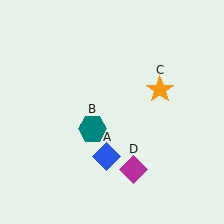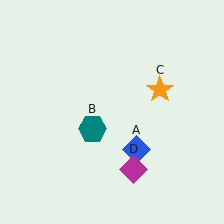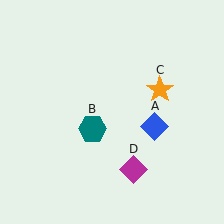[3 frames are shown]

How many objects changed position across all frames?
1 object changed position: blue diamond (object A).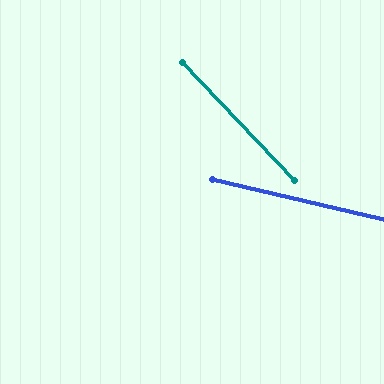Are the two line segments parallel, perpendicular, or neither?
Neither parallel nor perpendicular — they differ by about 33°.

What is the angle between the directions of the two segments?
Approximately 33 degrees.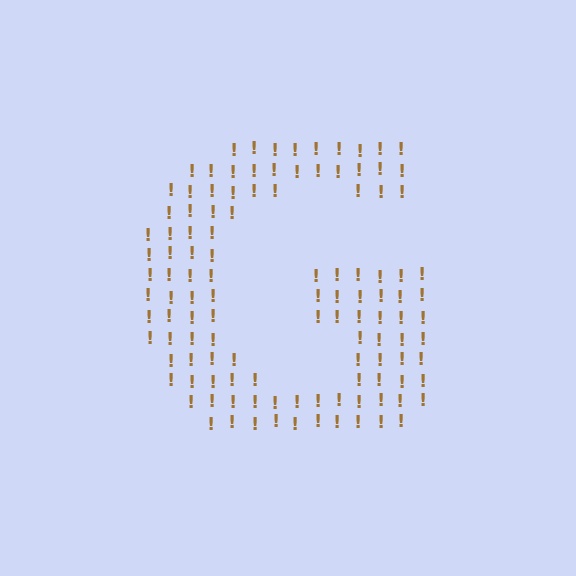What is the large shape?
The large shape is the letter G.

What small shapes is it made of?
It is made of small exclamation marks.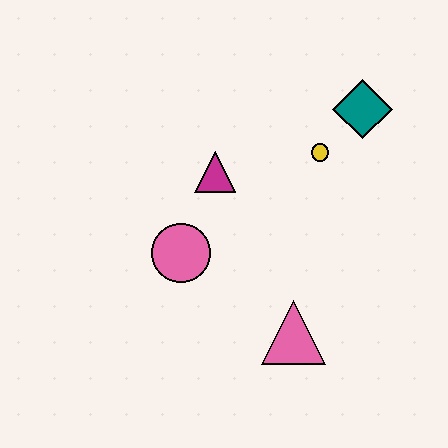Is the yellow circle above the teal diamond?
No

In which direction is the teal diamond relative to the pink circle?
The teal diamond is to the right of the pink circle.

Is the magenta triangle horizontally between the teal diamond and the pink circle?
Yes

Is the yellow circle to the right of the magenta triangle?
Yes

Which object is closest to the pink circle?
The magenta triangle is closest to the pink circle.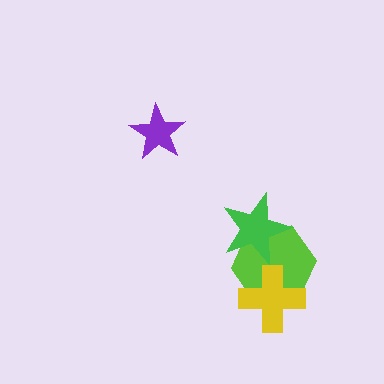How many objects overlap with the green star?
1 object overlaps with the green star.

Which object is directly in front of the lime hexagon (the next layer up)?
The yellow cross is directly in front of the lime hexagon.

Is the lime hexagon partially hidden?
Yes, it is partially covered by another shape.